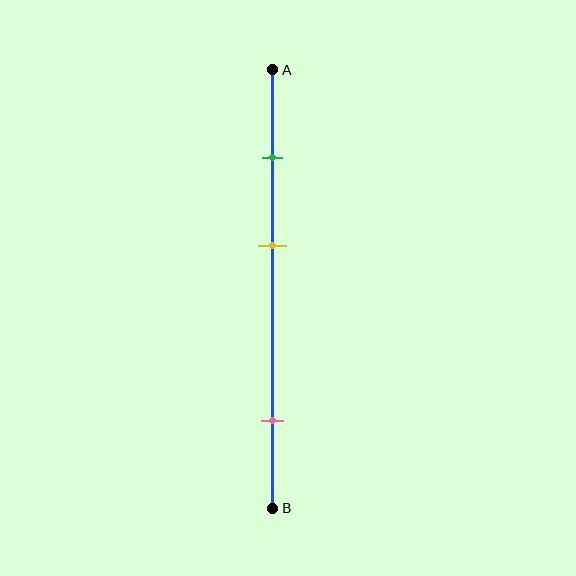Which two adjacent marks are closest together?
The green and yellow marks are the closest adjacent pair.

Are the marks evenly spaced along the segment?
No, the marks are not evenly spaced.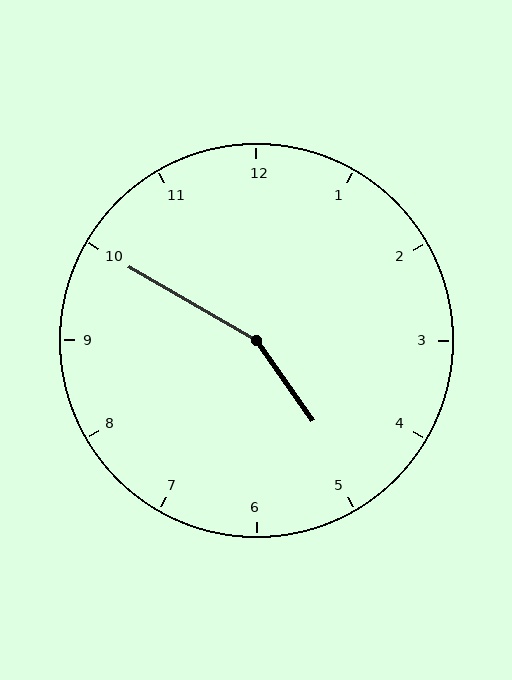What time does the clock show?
4:50.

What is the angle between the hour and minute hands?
Approximately 155 degrees.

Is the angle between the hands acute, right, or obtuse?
It is obtuse.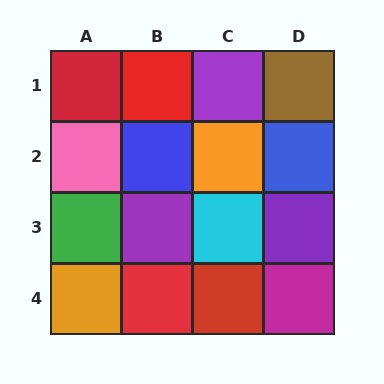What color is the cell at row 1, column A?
Red.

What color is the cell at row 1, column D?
Brown.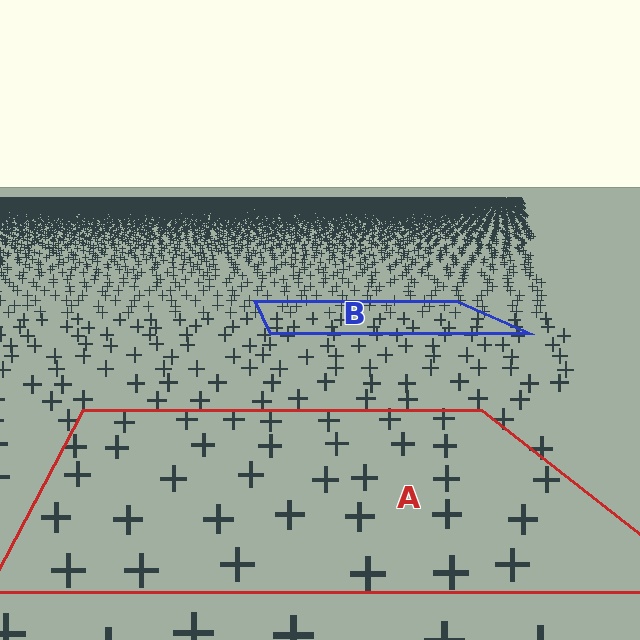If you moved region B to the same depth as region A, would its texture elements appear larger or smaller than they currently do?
They would appear larger. At a closer depth, the same texture elements are projected at a bigger on-screen size.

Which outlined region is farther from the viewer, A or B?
Region B is farther from the viewer — the texture elements inside it appear smaller and more densely packed.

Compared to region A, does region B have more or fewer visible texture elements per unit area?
Region B has more texture elements per unit area — they are packed more densely because it is farther away.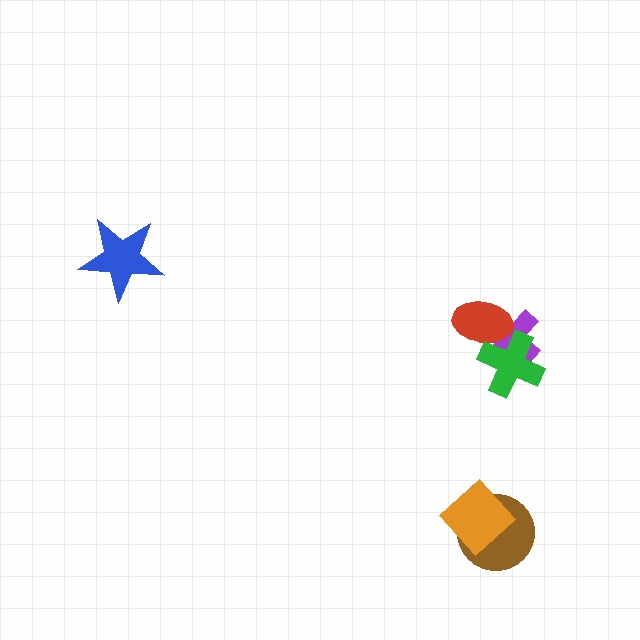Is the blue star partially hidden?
No, no other shape covers it.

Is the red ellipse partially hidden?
Yes, it is partially covered by another shape.